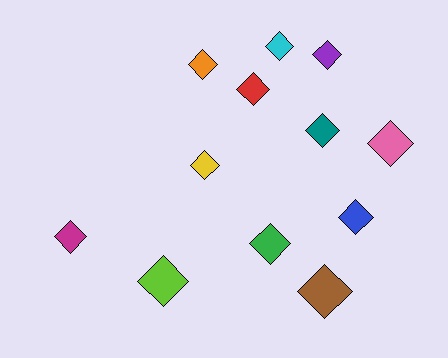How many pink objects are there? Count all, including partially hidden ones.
There is 1 pink object.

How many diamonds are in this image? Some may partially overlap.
There are 12 diamonds.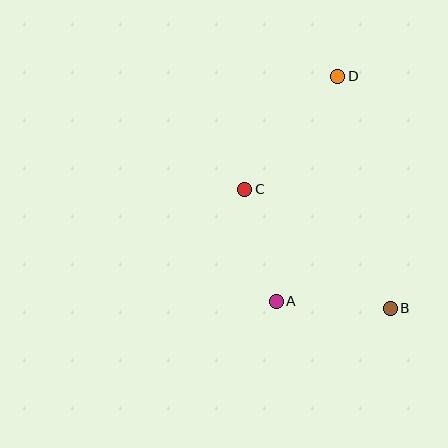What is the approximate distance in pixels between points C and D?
The distance between C and D is approximately 146 pixels.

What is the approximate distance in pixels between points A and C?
The distance between A and C is approximately 116 pixels.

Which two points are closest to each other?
Points A and B are closest to each other.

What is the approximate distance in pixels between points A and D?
The distance between A and D is approximately 233 pixels.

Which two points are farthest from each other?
Points B and D are farthest from each other.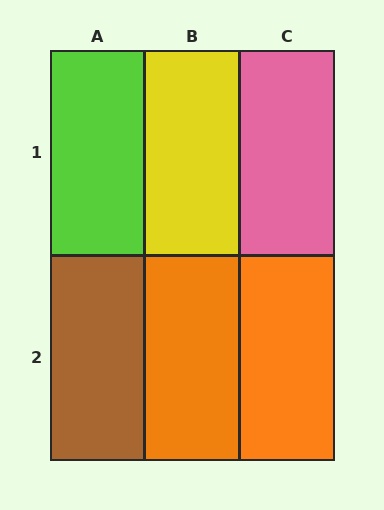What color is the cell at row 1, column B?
Yellow.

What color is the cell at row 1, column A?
Lime.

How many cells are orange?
2 cells are orange.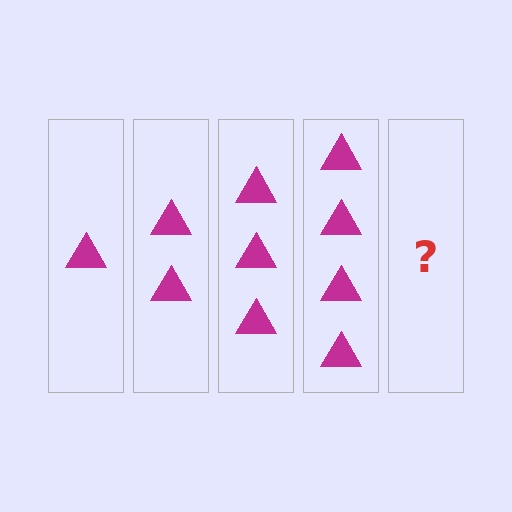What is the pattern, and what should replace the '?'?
The pattern is that each step adds one more triangle. The '?' should be 5 triangles.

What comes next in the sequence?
The next element should be 5 triangles.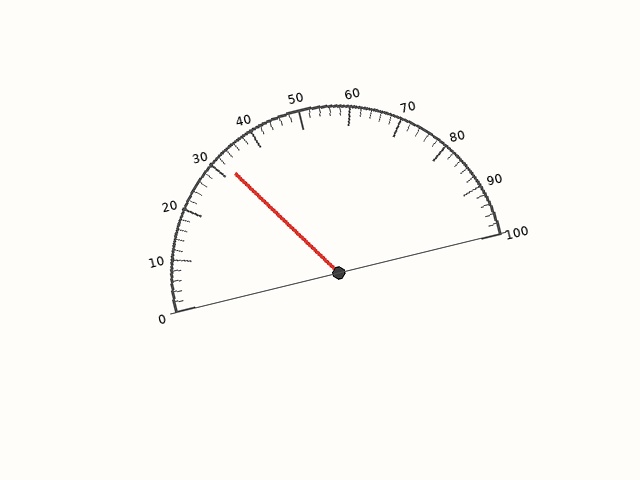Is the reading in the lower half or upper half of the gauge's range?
The reading is in the lower half of the range (0 to 100).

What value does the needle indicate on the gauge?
The needle indicates approximately 32.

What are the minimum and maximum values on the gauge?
The gauge ranges from 0 to 100.